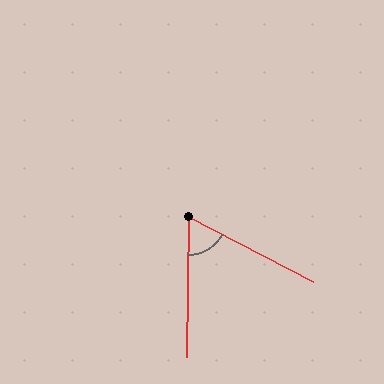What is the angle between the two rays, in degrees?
Approximately 63 degrees.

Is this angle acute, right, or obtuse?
It is acute.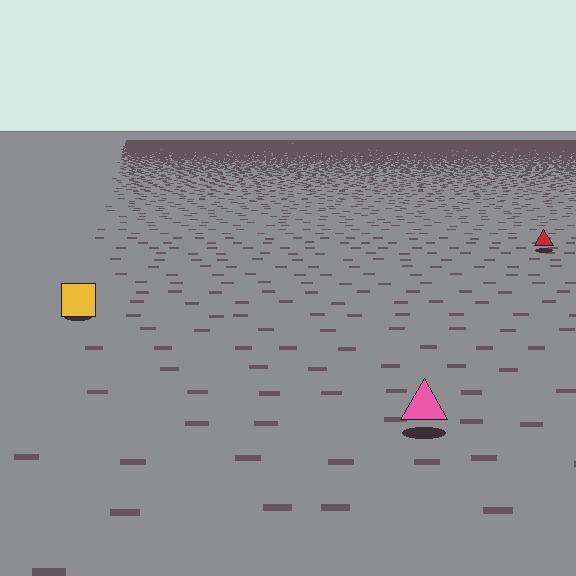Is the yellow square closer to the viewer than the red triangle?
Yes. The yellow square is closer — you can tell from the texture gradient: the ground texture is coarser near it.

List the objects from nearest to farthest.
From nearest to farthest: the pink triangle, the yellow square, the red triangle.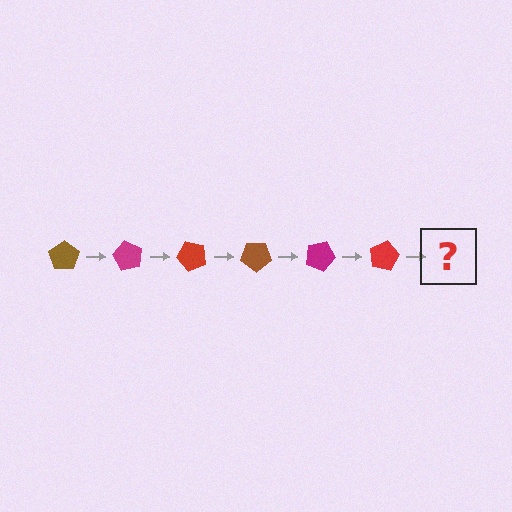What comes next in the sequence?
The next element should be a brown pentagon, rotated 360 degrees from the start.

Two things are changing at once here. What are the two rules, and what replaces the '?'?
The two rules are that it rotates 60 degrees each step and the color cycles through brown, magenta, and red. The '?' should be a brown pentagon, rotated 360 degrees from the start.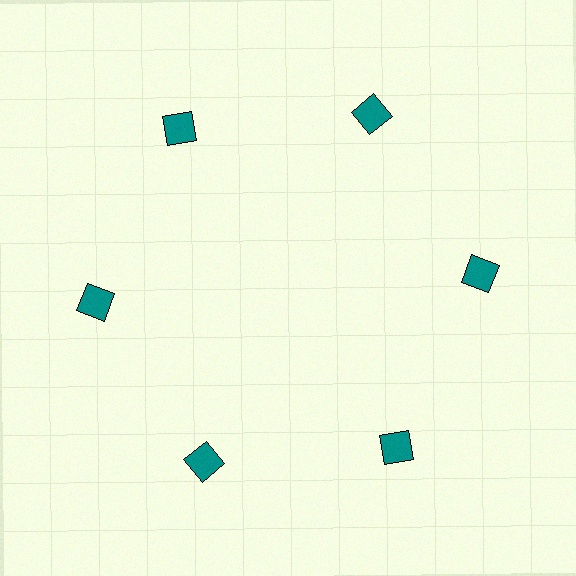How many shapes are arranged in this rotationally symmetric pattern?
There are 6 shapes, arranged in 6 groups of 1.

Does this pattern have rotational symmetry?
Yes, this pattern has 6-fold rotational symmetry. It looks the same after rotating 60 degrees around the center.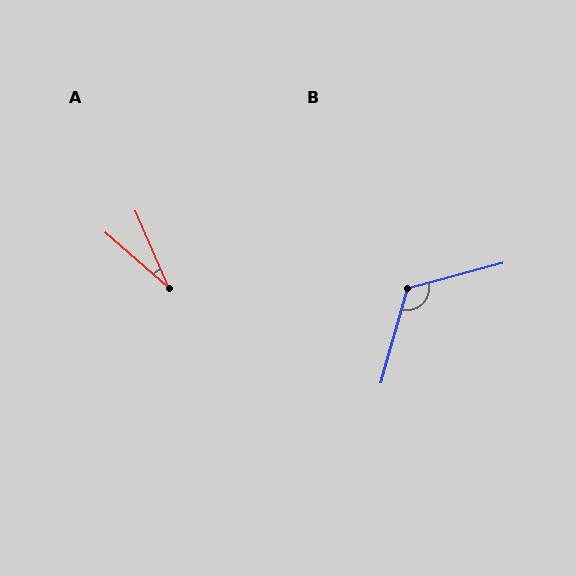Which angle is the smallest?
A, at approximately 26 degrees.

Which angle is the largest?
B, at approximately 121 degrees.